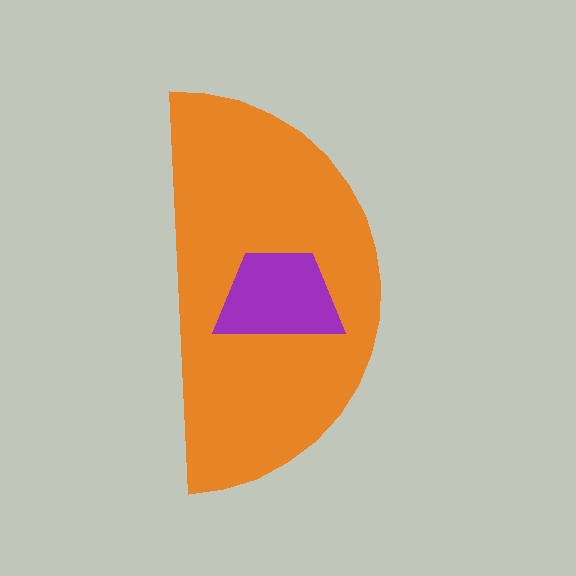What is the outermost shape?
The orange semicircle.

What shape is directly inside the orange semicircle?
The purple trapezoid.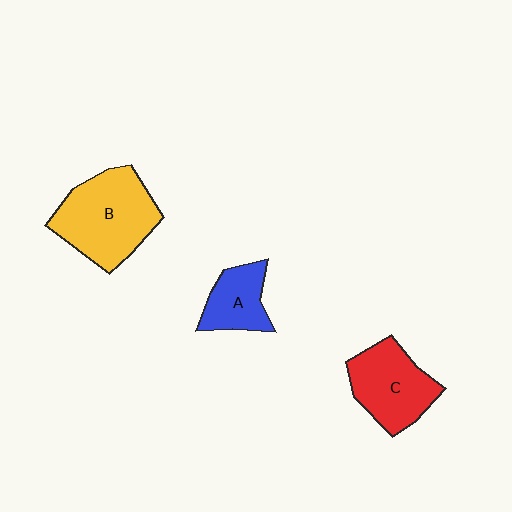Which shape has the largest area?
Shape B (yellow).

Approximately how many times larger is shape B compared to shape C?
Approximately 1.3 times.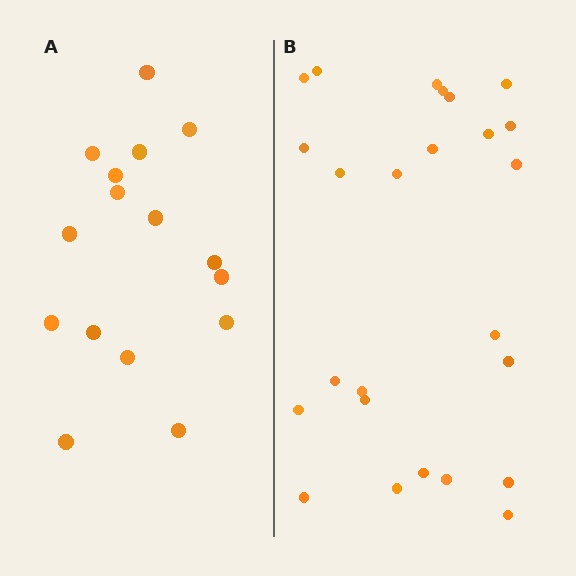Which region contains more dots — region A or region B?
Region B (the right region) has more dots.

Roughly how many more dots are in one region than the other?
Region B has roughly 8 or so more dots than region A.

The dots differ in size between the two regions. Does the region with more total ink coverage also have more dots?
No. Region A has more total ink coverage because its dots are larger, but region B actually contains more individual dots. Total area can be misleading — the number of items is what matters here.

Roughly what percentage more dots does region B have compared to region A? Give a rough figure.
About 55% more.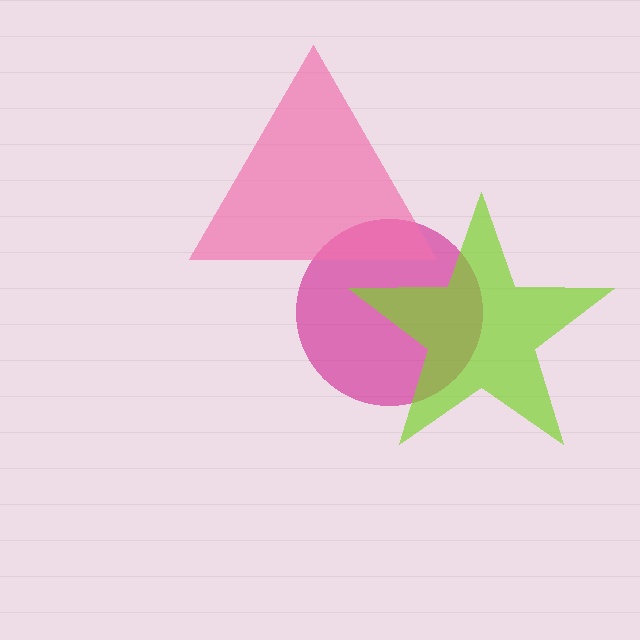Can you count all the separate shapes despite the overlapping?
Yes, there are 3 separate shapes.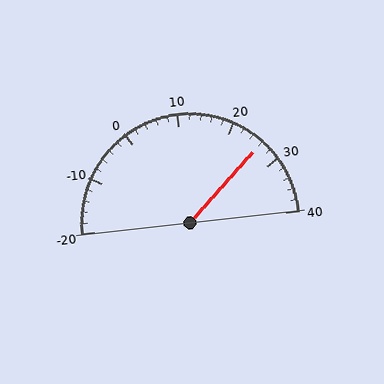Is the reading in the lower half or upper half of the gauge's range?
The reading is in the upper half of the range (-20 to 40).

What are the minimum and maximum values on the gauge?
The gauge ranges from -20 to 40.